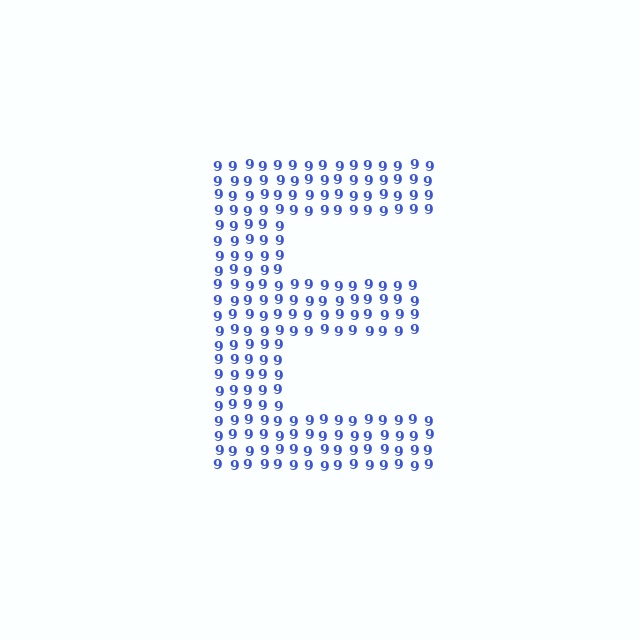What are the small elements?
The small elements are digit 9's.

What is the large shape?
The large shape is the letter E.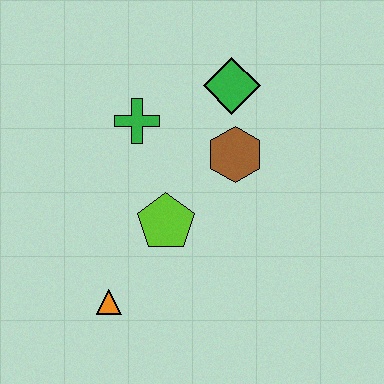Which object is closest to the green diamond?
The brown hexagon is closest to the green diamond.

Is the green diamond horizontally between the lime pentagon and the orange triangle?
No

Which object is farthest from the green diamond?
The orange triangle is farthest from the green diamond.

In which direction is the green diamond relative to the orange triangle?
The green diamond is above the orange triangle.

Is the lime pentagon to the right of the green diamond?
No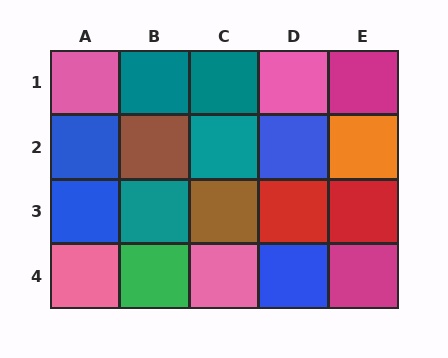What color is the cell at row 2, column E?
Orange.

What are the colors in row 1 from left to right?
Pink, teal, teal, pink, magenta.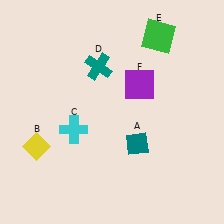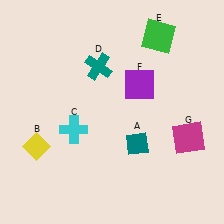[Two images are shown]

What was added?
A magenta square (G) was added in Image 2.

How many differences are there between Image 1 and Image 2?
There is 1 difference between the two images.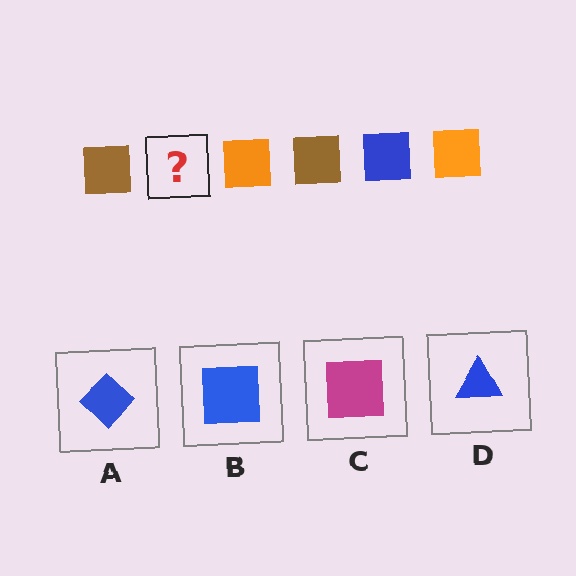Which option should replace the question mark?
Option B.